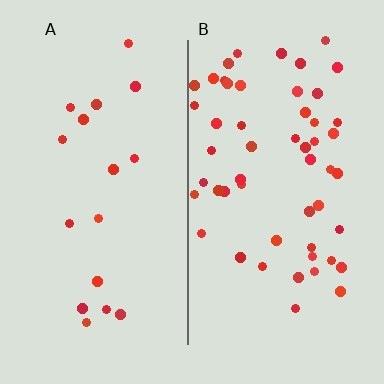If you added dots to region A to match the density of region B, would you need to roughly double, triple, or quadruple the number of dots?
Approximately triple.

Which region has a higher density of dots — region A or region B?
B (the right).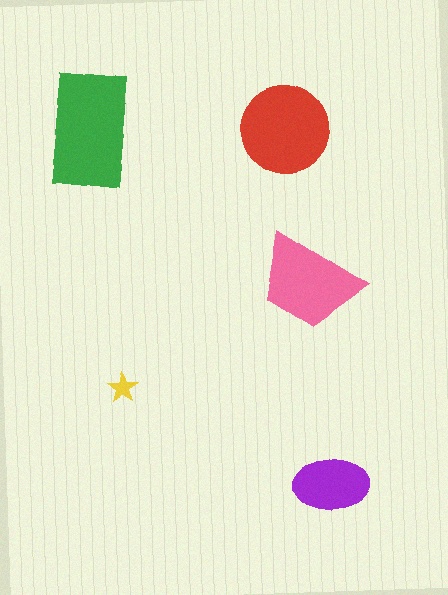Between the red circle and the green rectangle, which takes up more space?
The green rectangle.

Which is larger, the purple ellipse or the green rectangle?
The green rectangle.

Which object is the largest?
The green rectangle.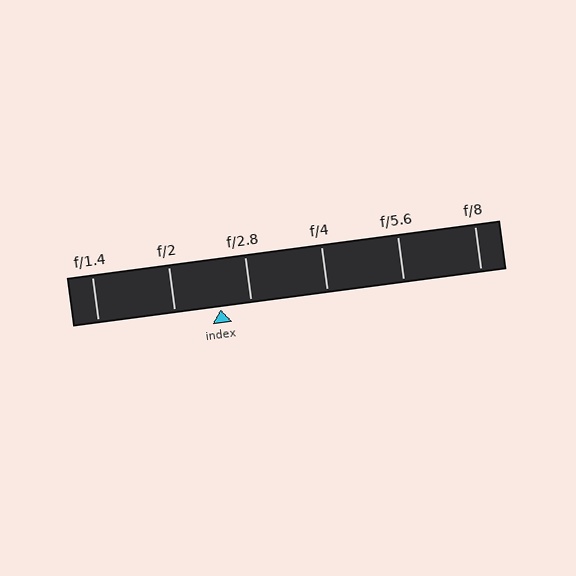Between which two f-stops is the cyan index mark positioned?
The index mark is between f/2 and f/2.8.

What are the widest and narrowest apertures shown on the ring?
The widest aperture shown is f/1.4 and the narrowest is f/8.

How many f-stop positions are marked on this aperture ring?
There are 6 f-stop positions marked.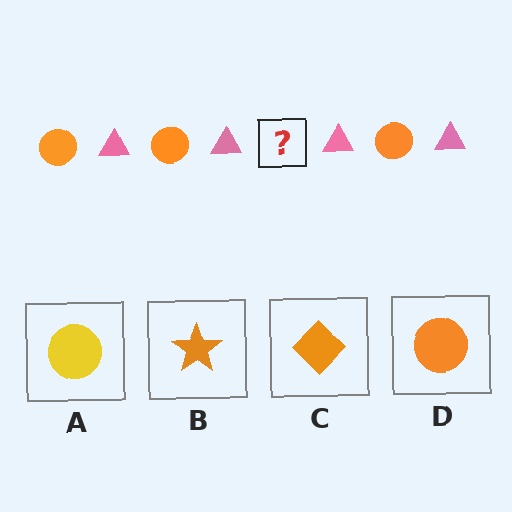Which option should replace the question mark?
Option D.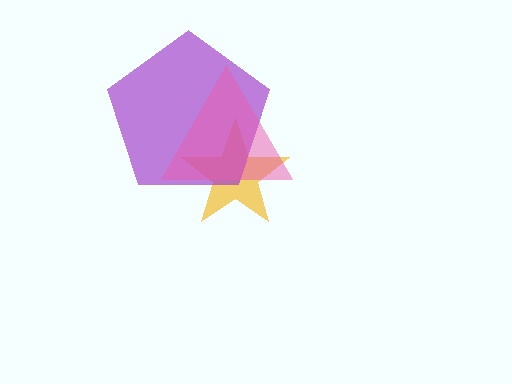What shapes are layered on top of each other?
The layered shapes are: a yellow star, a purple pentagon, a pink triangle.